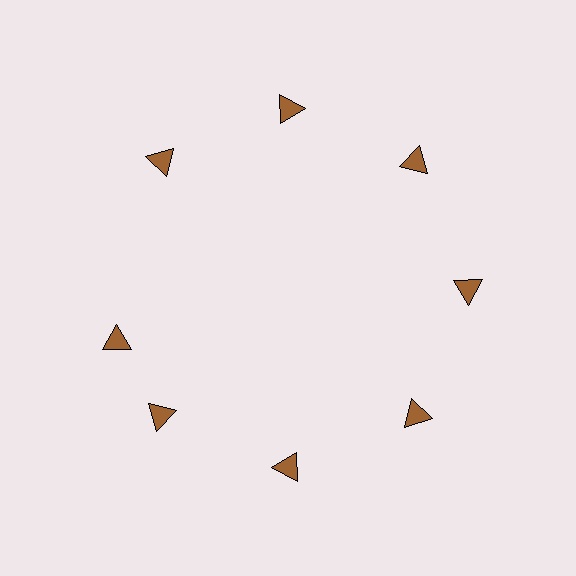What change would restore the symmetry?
The symmetry would be restored by rotating it back into even spacing with its neighbors so that all 8 triangles sit at equal angles and equal distance from the center.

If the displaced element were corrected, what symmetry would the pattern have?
It would have 8-fold rotational symmetry — the pattern would map onto itself every 45 degrees.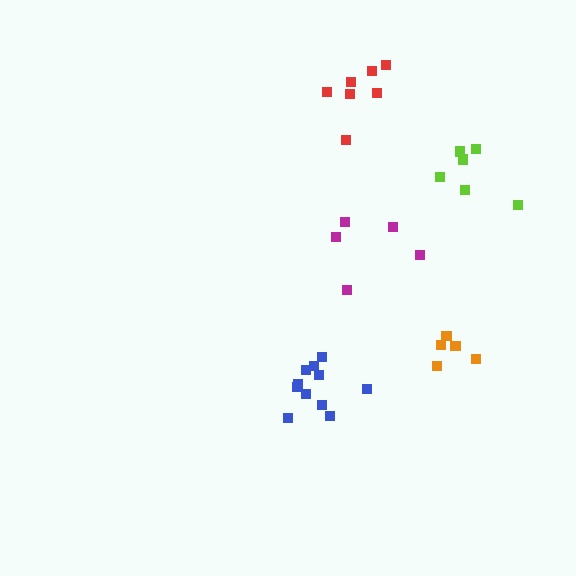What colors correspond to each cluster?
The clusters are colored: orange, lime, magenta, red, blue.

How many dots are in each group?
Group 1: 5 dots, Group 2: 6 dots, Group 3: 5 dots, Group 4: 7 dots, Group 5: 11 dots (34 total).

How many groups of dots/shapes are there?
There are 5 groups.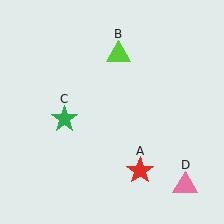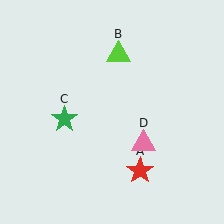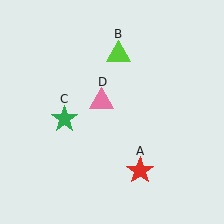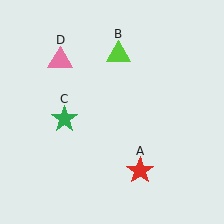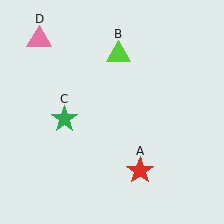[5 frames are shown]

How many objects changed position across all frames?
1 object changed position: pink triangle (object D).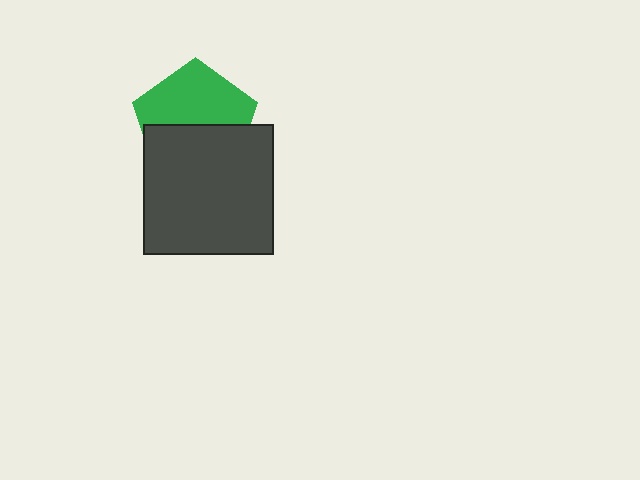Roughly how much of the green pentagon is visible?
About half of it is visible (roughly 52%).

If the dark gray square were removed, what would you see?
You would see the complete green pentagon.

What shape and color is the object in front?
The object in front is a dark gray square.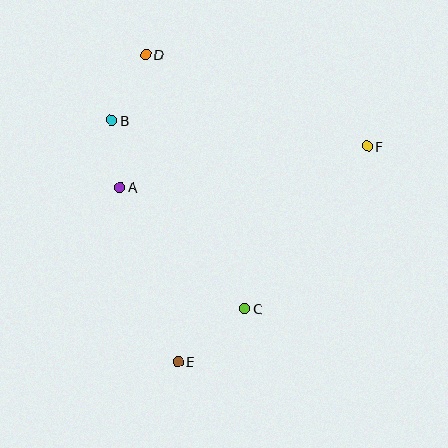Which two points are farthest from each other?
Points D and E are farthest from each other.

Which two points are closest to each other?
Points A and B are closest to each other.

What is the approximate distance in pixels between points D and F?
The distance between D and F is approximately 240 pixels.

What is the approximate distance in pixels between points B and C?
The distance between B and C is approximately 230 pixels.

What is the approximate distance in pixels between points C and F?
The distance between C and F is approximately 204 pixels.